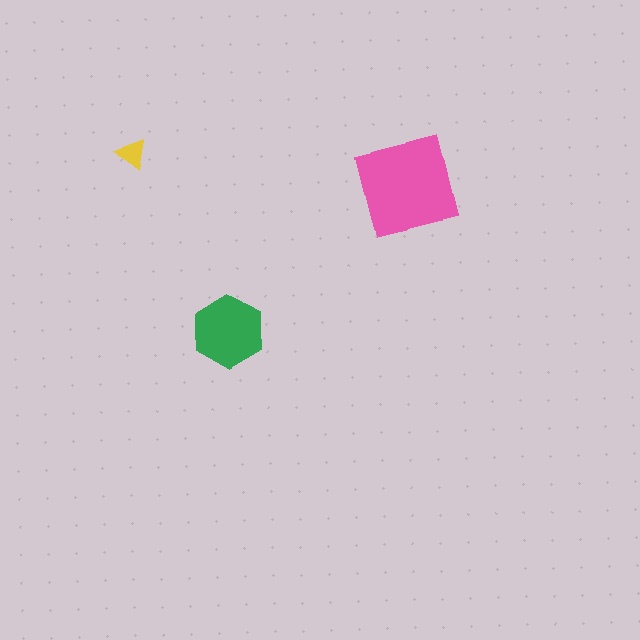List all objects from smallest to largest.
The yellow triangle, the green hexagon, the pink square.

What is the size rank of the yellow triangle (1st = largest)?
3rd.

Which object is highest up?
The yellow triangle is topmost.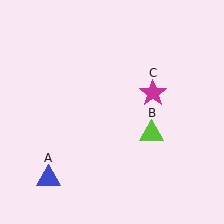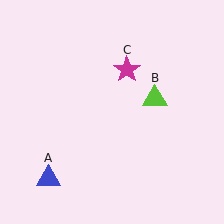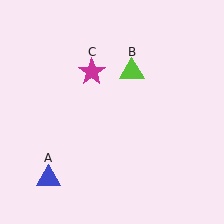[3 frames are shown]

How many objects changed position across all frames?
2 objects changed position: lime triangle (object B), magenta star (object C).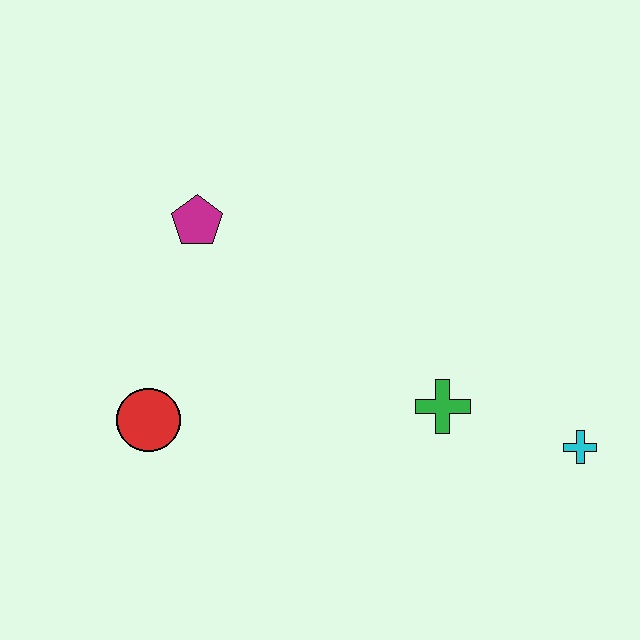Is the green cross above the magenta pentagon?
No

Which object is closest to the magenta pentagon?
The red circle is closest to the magenta pentagon.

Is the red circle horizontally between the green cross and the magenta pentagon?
No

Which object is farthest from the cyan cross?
The magenta pentagon is farthest from the cyan cross.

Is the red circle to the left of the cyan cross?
Yes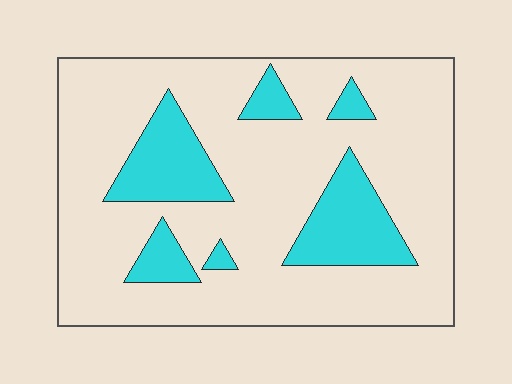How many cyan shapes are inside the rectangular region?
6.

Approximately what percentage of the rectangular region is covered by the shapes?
Approximately 20%.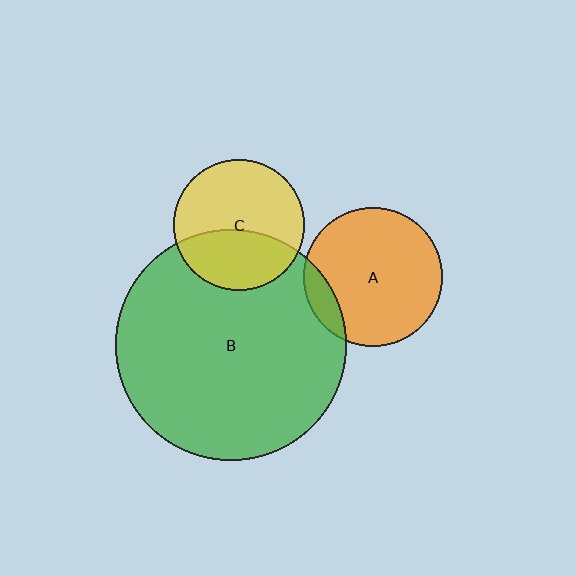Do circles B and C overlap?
Yes.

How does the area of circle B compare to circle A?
Approximately 2.7 times.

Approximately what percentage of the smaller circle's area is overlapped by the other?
Approximately 40%.